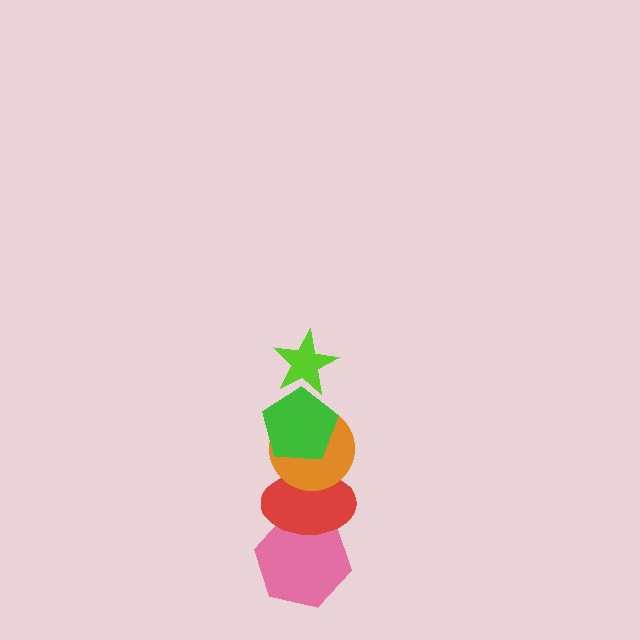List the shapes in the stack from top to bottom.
From top to bottom: the lime star, the green pentagon, the orange circle, the red ellipse, the pink hexagon.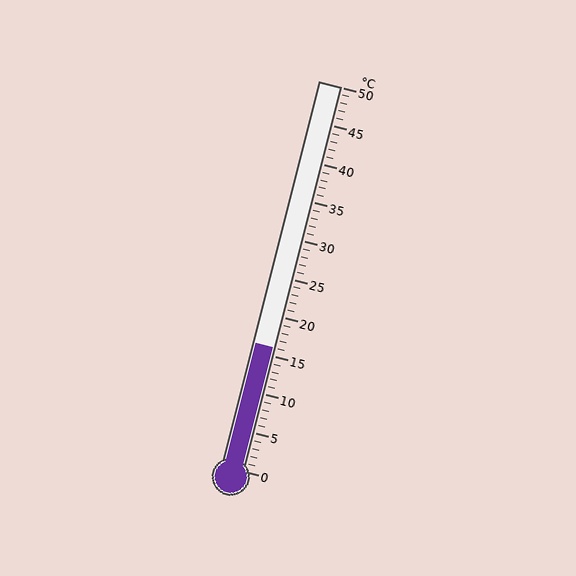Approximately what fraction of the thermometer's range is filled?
The thermometer is filled to approximately 30% of its range.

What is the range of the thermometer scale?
The thermometer scale ranges from 0°C to 50°C.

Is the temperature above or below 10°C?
The temperature is above 10°C.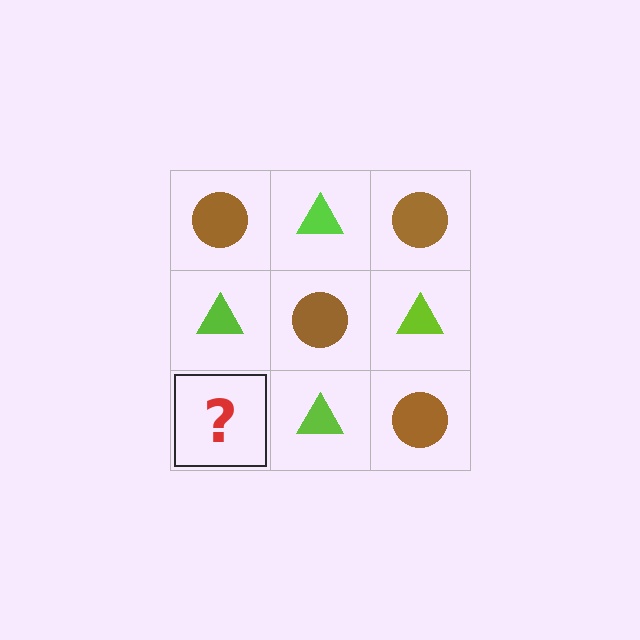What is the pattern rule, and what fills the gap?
The rule is that it alternates brown circle and lime triangle in a checkerboard pattern. The gap should be filled with a brown circle.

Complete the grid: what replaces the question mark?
The question mark should be replaced with a brown circle.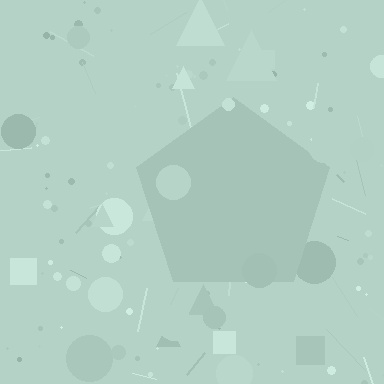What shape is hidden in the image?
A pentagon is hidden in the image.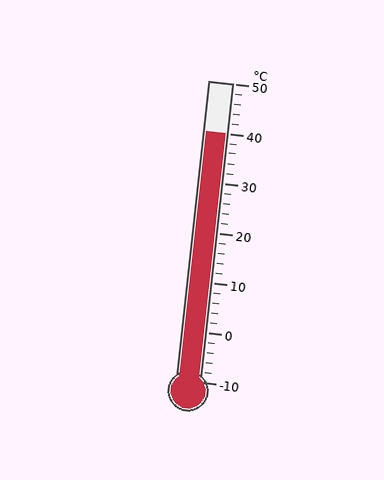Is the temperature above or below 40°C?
The temperature is at 40°C.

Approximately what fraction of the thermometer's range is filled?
The thermometer is filled to approximately 85% of its range.